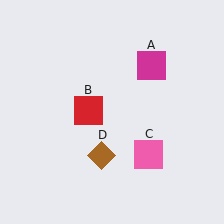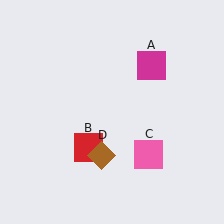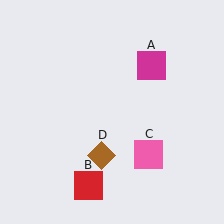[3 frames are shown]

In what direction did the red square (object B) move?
The red square (object B) moved down.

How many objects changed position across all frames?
1 object changed position: red square (object B).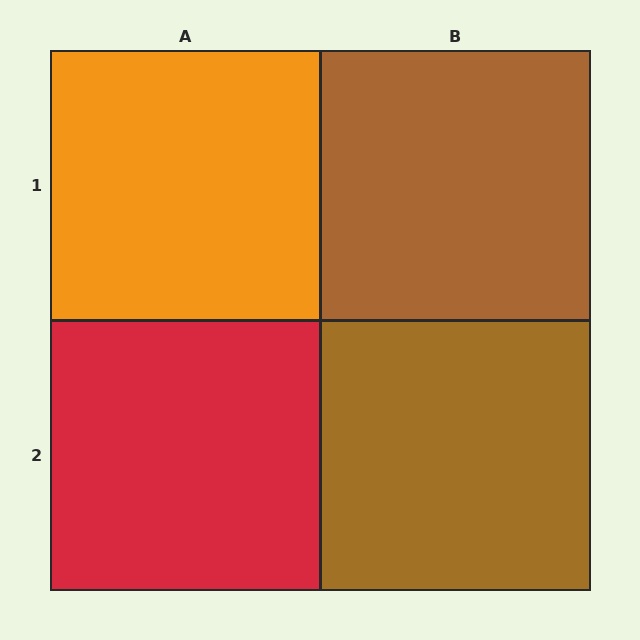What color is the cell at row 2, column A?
Red.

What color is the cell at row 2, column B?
Brown.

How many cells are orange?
1 cell is orange.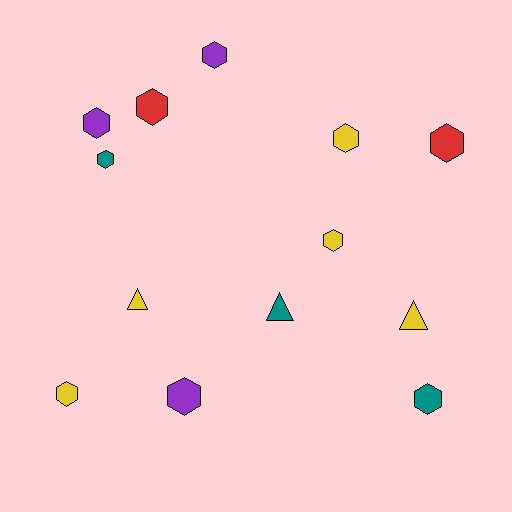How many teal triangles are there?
There is 1 teal triangle.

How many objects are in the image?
There are 13 objects.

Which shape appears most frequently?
Hexagon, with 10 objects.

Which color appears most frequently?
Yellow, with 5 objects.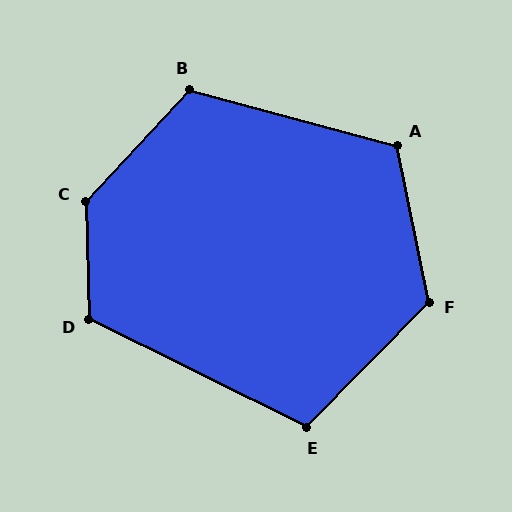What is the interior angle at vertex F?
Approximately 124 degrees (obtuse).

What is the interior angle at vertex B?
Approximately 118 degrees (obtuse).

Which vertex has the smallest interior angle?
E, at approximately 108 degrees.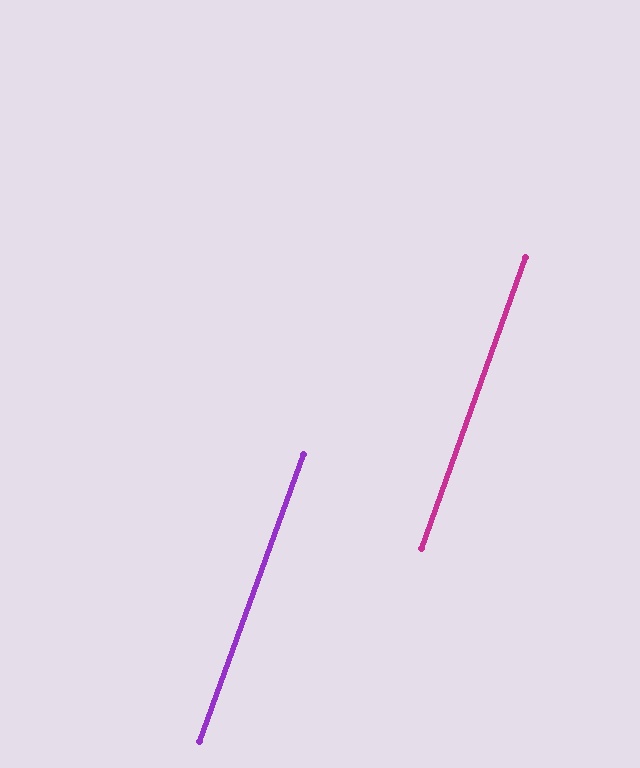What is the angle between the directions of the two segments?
Approximately 0 degrees.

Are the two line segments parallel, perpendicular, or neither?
Parallel — their directions differ by only 0.2°.